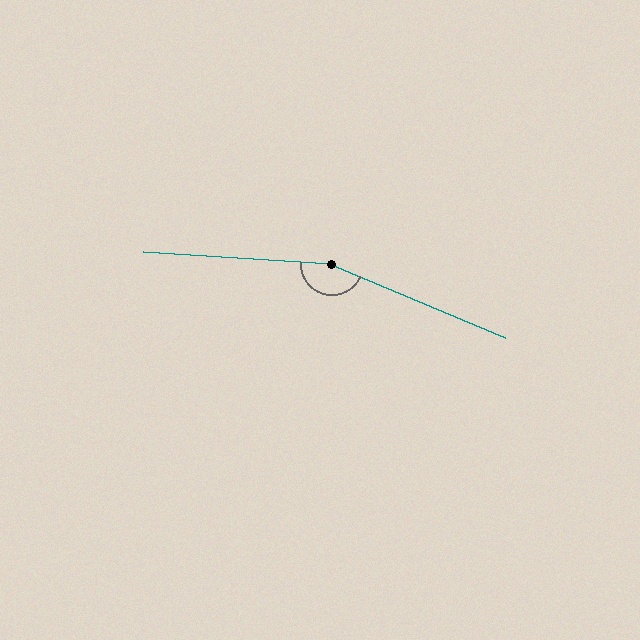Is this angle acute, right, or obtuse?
It is obtuse.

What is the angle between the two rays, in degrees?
Approximately 161 degrees.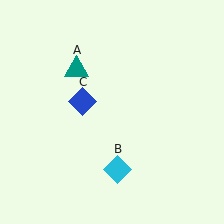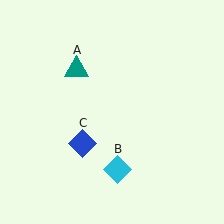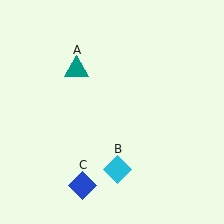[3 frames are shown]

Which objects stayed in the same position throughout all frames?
Teal triangle (object A) and cyan diamond (object B) remained stationary.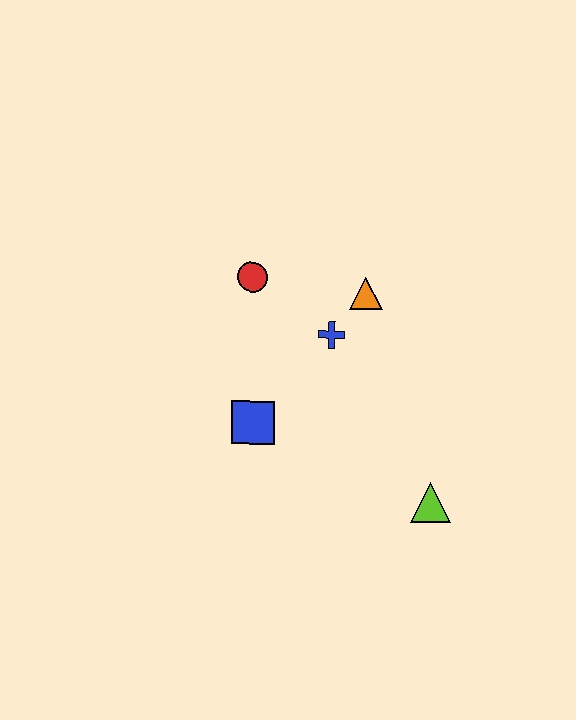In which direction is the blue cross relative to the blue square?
The blue cross is above the blue square.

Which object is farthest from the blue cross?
The lime triangle is farthest from the blue cross.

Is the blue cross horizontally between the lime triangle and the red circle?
Yes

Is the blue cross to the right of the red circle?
Yes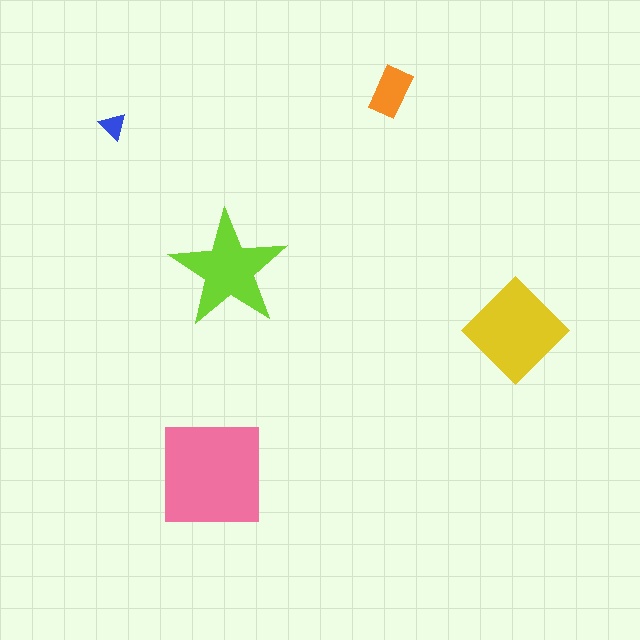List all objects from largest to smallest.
The pink square, the yellow diamond, the lime star, the orange rectangle, the blue triangle.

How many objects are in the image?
There are 5 objects in the image.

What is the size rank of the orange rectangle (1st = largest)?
4th.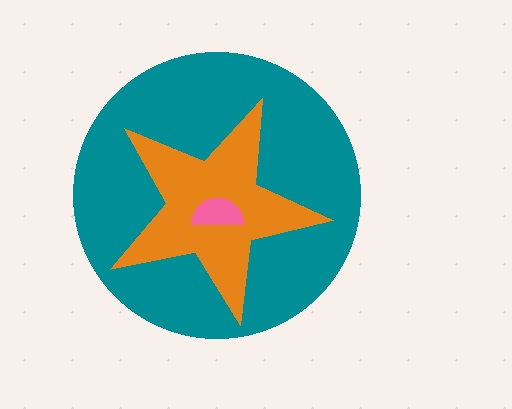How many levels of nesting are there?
3.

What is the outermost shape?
The teal circle.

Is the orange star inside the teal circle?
Yes.